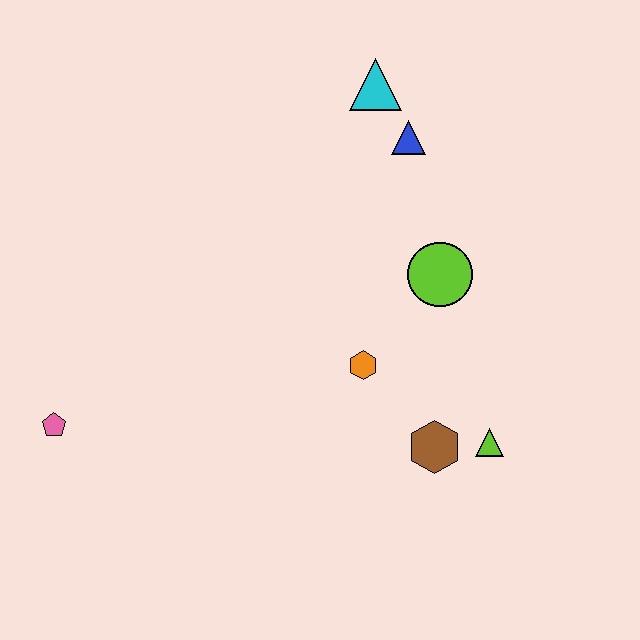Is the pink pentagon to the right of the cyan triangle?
No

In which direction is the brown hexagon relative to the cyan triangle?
The brown hexagon is below the cyan triangle.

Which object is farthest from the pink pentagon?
The cyan triangle is farthest from the pink pentagon.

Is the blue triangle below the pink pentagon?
No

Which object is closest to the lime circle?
The orange hexagon is closest to the lime circle.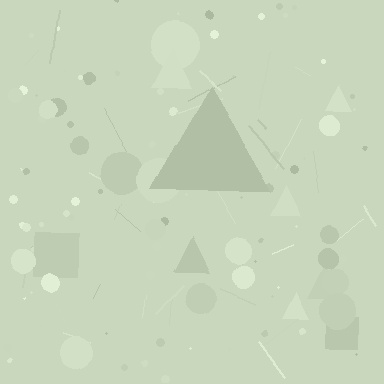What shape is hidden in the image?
A triangle is hidden in the image.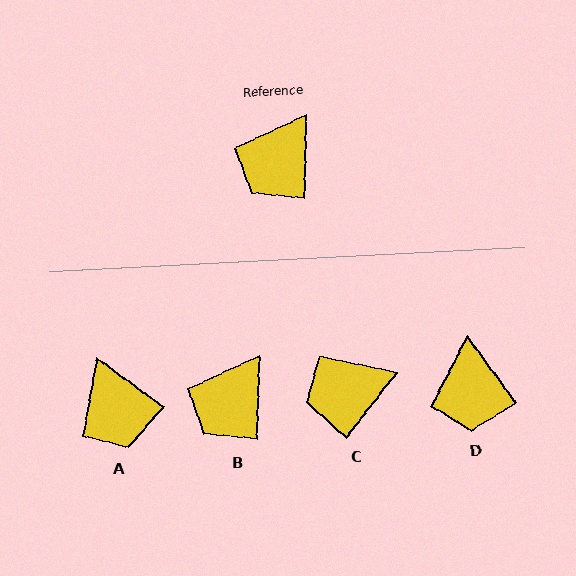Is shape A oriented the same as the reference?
No, it is off by about 55 degrees.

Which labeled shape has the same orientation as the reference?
B.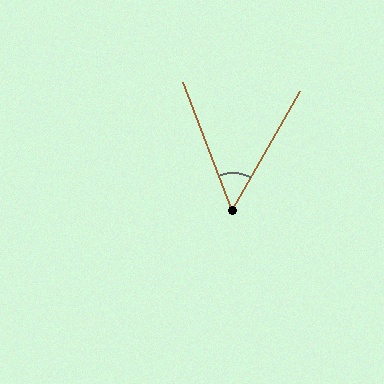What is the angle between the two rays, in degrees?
Approximately 51 degrees.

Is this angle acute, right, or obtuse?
It is acute.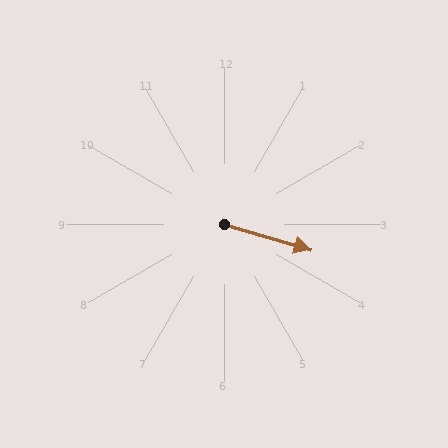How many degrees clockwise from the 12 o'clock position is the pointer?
Approximately 107 degrees.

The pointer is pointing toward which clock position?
Roughly 4 o'clock.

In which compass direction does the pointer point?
East.